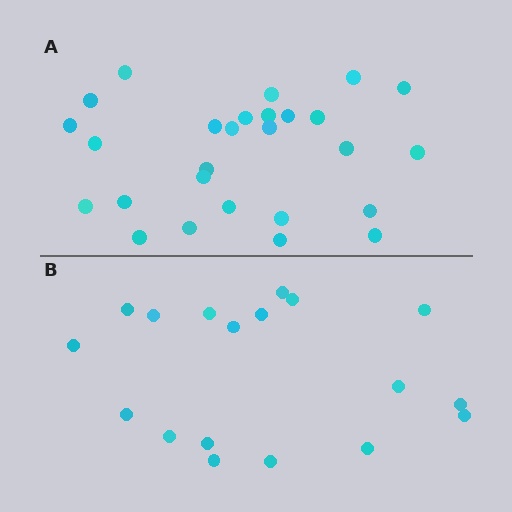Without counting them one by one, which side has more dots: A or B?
Region A (the top region) has more dots.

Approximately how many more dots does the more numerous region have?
Region A has roughly 8 or so more dots than region B.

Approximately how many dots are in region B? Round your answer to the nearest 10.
About 20 dots. (The exact count is 18, which rounds to 20.)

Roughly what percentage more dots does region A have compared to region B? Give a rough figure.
About 50% more.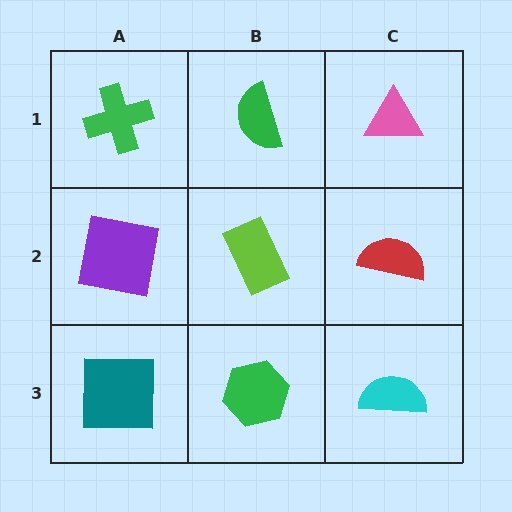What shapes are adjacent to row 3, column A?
A purple square (row 2, column A), a green hexagon (row 3, column B).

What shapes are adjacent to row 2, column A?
A green cross (row 1, column A), a teal square (row 3, column A), a lime rectangle (row 2, column B).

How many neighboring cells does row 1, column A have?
2.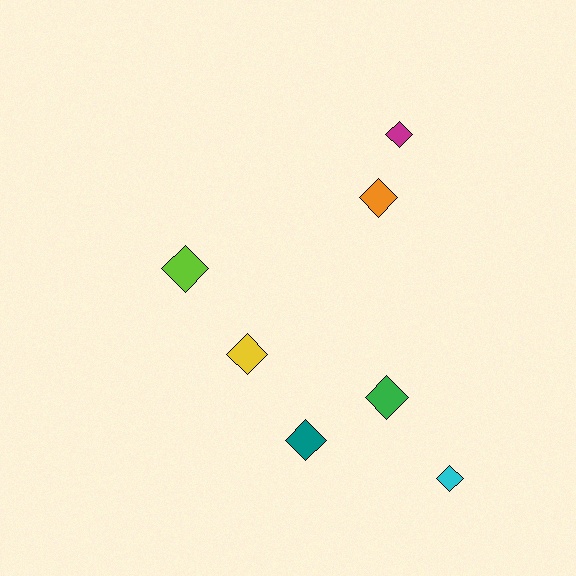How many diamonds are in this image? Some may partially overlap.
There are 7 diamonds.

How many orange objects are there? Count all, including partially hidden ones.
There is 1 orange object.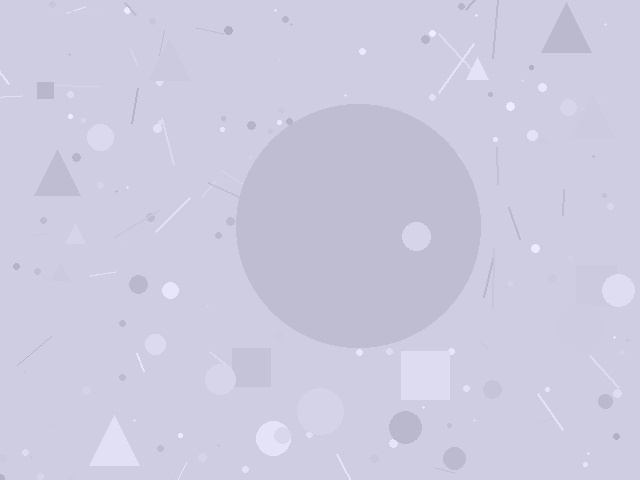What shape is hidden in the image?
A circle is hidden in the image.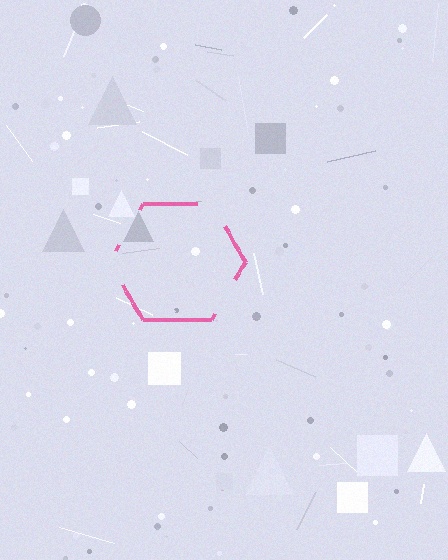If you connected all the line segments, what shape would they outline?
They would outline a hexagon.